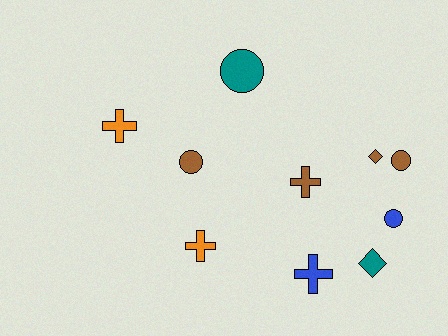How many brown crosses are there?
There is 1 brown cross.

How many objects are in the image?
There are 10 objects.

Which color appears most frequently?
Brown, with 4 objects.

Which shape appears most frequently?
Cross, with 4 objects.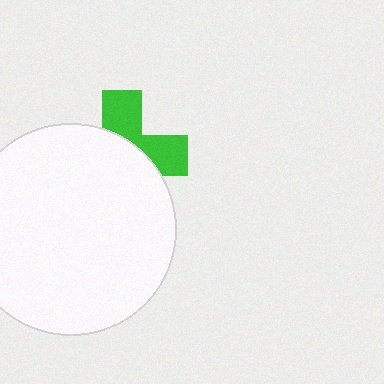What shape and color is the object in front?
The object in front is a white circle.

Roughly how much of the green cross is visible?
A small part of it is visible (roughly 38%).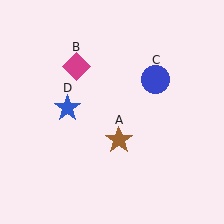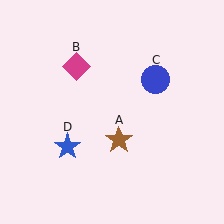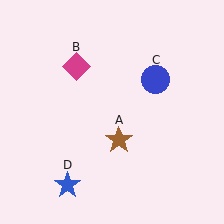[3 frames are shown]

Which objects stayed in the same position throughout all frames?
Brown star (object A) and magenta diamond (object B) and blue circle (object C) remained stationary.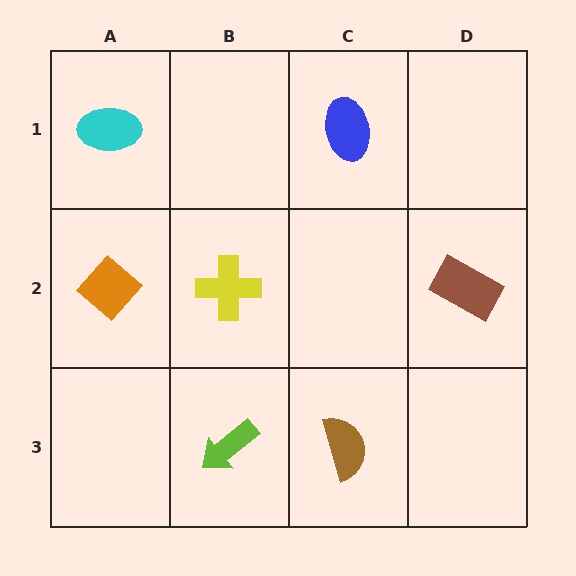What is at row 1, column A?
A cyan ellipse.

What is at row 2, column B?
A yellow cross.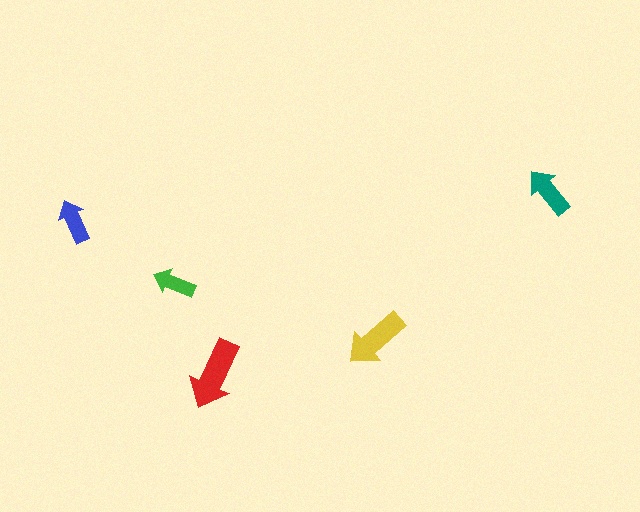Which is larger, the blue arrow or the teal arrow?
The teal one.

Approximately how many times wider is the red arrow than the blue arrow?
About 1.5 times wider.